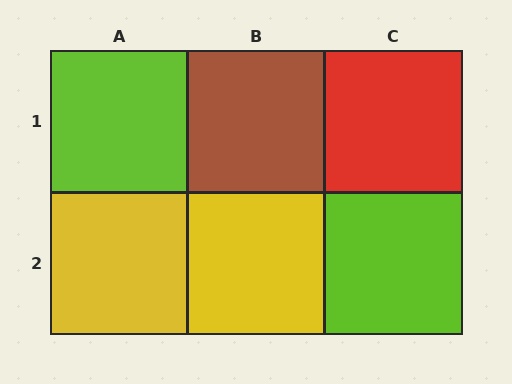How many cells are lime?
2 cells are lime.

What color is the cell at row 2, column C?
Lime.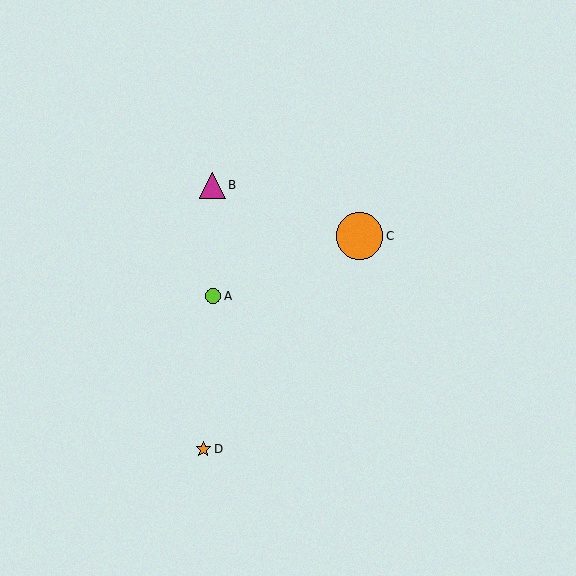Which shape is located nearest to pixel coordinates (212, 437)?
The orange star (labeled D) at (203, 449) is nearest to that location.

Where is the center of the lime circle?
The center of the lime circle is at (213, 296).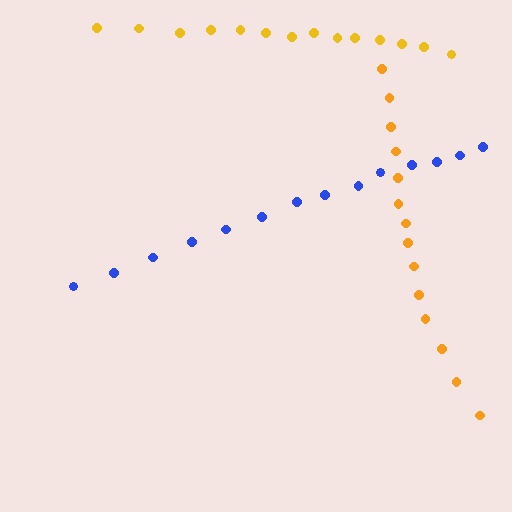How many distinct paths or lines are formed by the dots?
There are 3 distinct paths.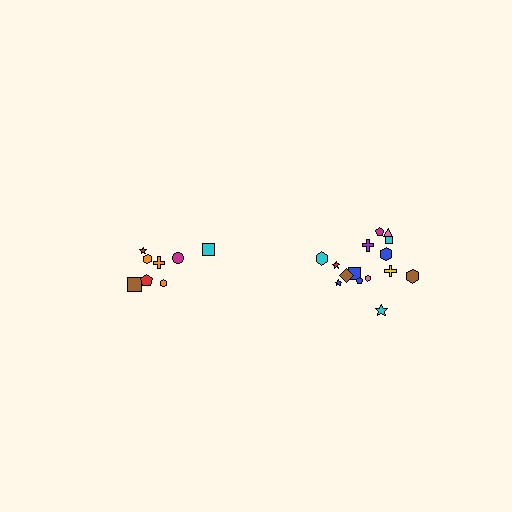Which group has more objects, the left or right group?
The right group.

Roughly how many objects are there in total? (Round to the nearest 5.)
Roughly 25 objects in total.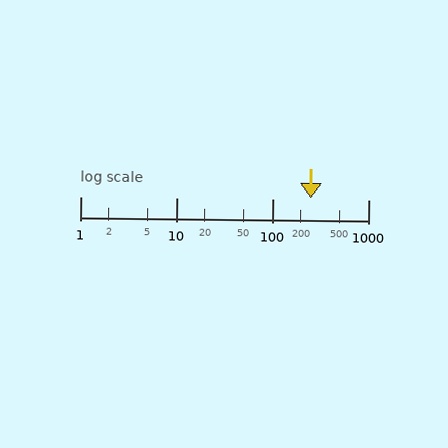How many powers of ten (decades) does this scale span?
The scale spans 3 decades, from 1 to 1000.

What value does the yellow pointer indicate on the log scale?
The pointer indicates approximately 250.